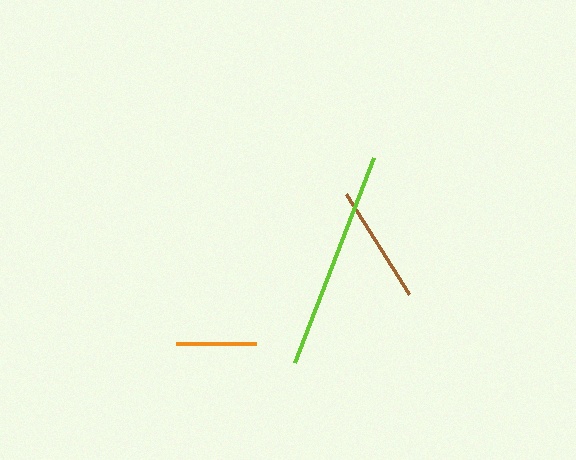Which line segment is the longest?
The lime line is the longest at approximately 220 pixels.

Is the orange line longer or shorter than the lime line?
The lime line is longer than the orange line.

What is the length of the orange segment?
The orange segment is approximately 80 pixels long.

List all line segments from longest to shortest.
From longest to shortest: lime, brown, orange.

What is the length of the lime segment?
The lime segment is approximately 220 pixels long.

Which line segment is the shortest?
The orange line is the shortest at approximately 80 pixels.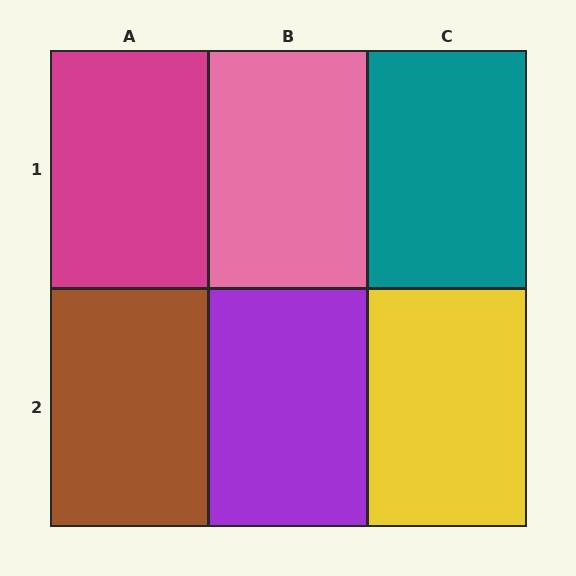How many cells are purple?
1 cell is purple.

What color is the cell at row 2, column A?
Brown.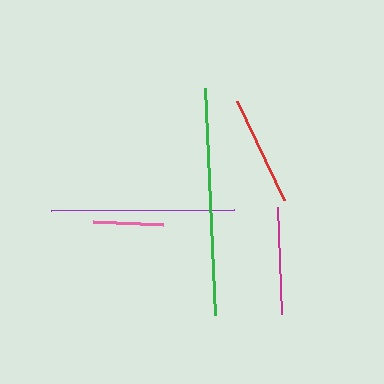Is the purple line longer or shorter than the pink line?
The purple line is longer than the pink line.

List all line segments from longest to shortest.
From longest to shortest: green, purple, red, magenta, pink.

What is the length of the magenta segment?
The magenta segment is approximately 107 pixels long.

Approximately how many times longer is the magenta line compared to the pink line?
The magenta line is approximately 1.5 times the length of the pink line.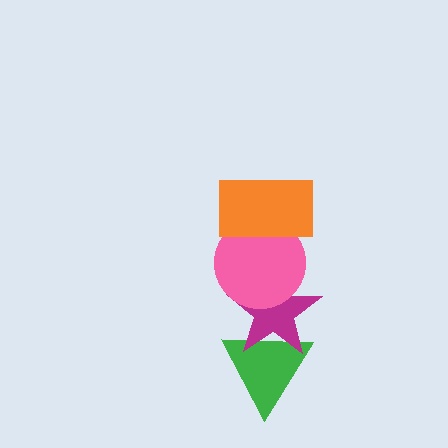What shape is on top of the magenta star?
The pink circle is on top of the magenta star.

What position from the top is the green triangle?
The green triangle is 4th from the top.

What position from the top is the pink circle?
The pink circle is 2nd from the top.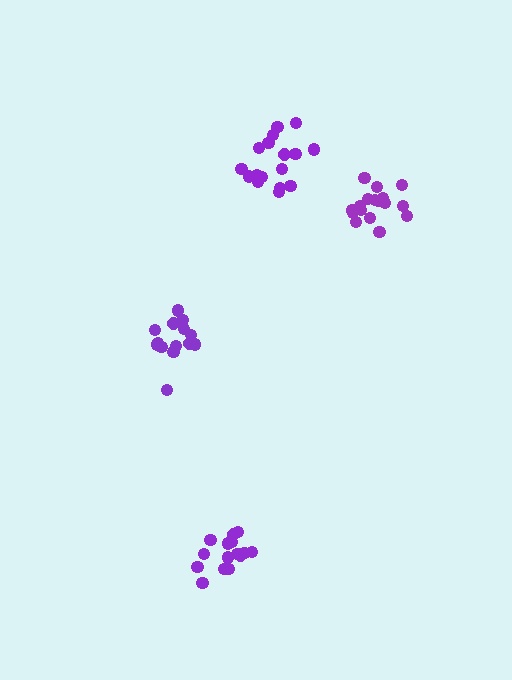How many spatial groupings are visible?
There are 4 spatial groupings.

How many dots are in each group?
Group 1: 18 dots, Group 2: 17 dots, Group 3: 15 dots, Group 4: 15 dots (65 total).